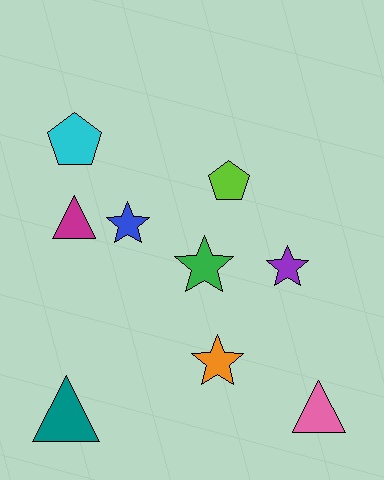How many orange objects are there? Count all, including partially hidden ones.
There is 1 orange object.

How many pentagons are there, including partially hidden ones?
There are 2 pentagons.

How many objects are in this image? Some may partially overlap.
There are 9 objects.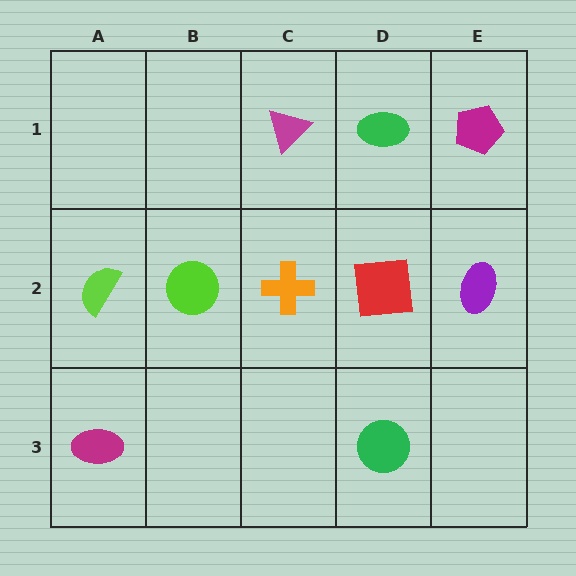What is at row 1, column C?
A magenta triangle.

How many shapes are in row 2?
5 shapes.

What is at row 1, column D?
A green ellipse.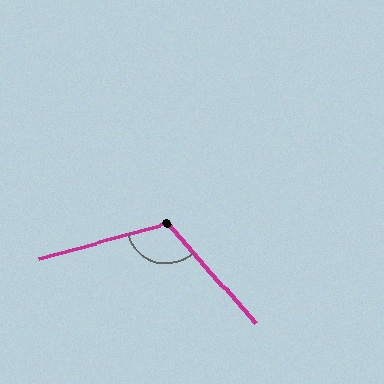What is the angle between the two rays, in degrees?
Approximately 116 degrees.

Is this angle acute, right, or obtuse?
It is obtuse.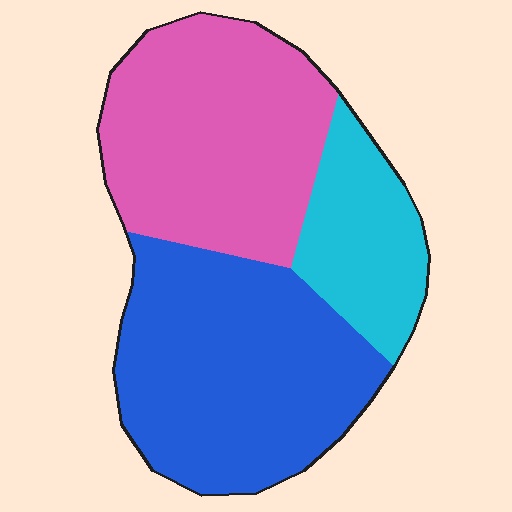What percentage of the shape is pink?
Pink covers roughly 40% of the shape.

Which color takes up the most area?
Blue, at roughly 45%.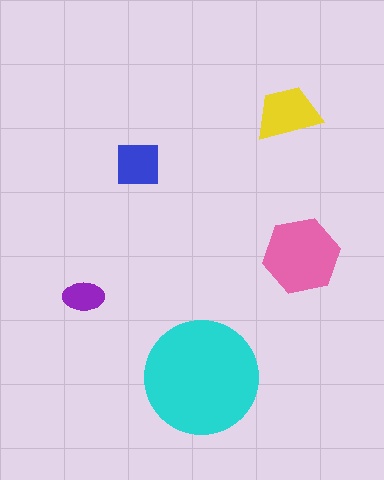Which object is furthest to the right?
The pink hexagon is rightmost.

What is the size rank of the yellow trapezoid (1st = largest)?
3rd.